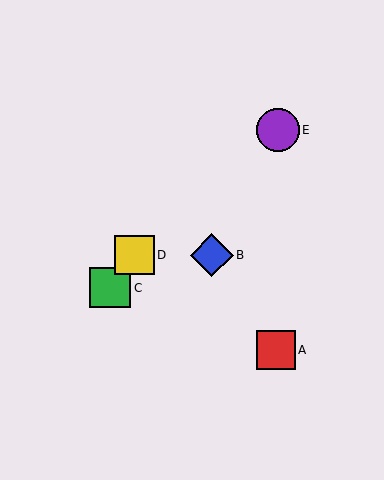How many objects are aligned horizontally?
2 objects (B, D) are aligned horizontally.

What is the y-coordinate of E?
Object E is at y≈130.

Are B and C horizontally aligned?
No, B is at y≈255 and C is at y≈288.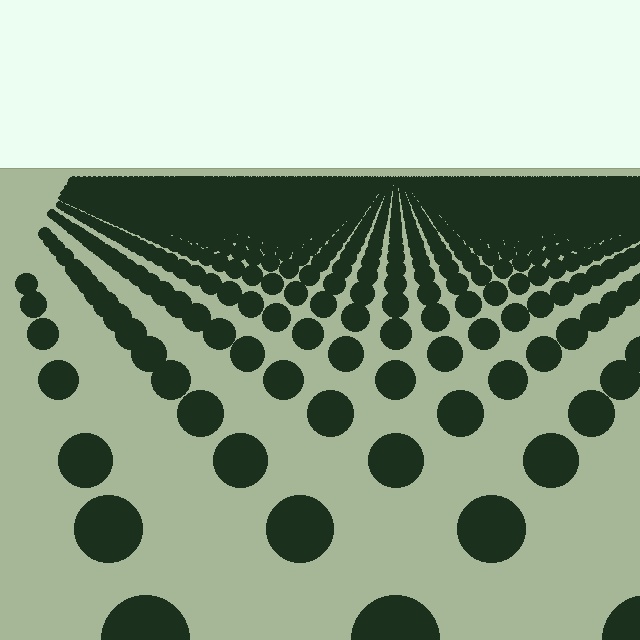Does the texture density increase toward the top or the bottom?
Density increases toward the top.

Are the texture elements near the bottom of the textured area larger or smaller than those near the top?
Larger. Near the bottom, elements are closer to the viewer and appear at a bigger on-screen size.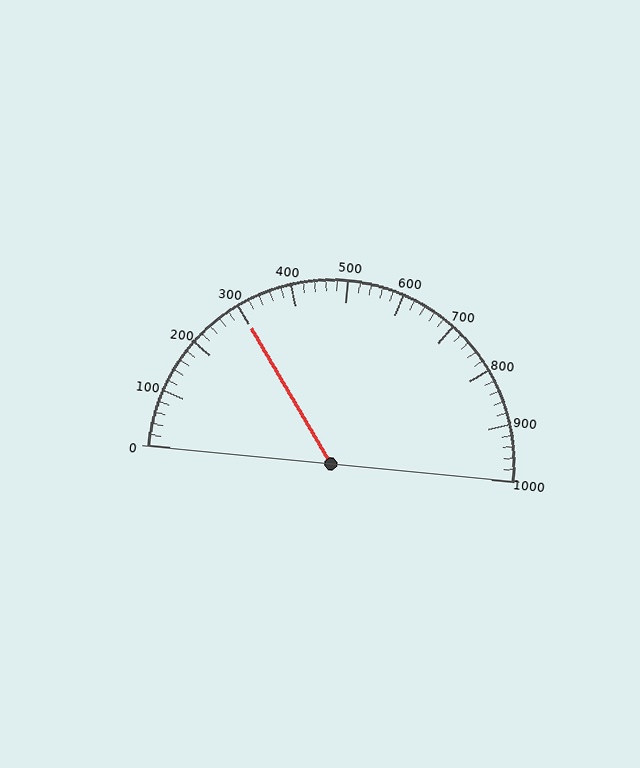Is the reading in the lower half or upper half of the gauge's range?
The reading is in the lower half of the range (0 to 1000).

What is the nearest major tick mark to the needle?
The nearest major tick mark is 300.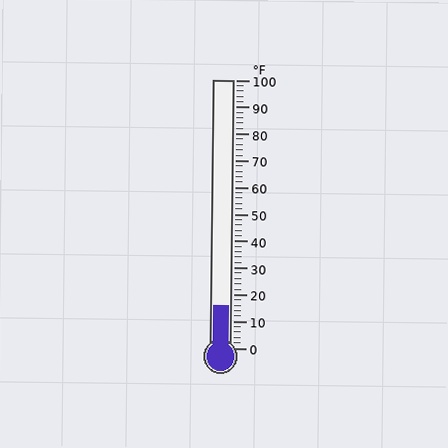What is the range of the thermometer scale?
The thermometer scale ranges from 0°F to 100°F.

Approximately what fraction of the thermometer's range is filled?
The thermometer is filled to approximately 15% of its range.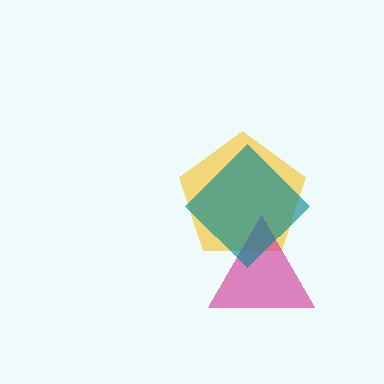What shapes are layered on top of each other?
The layered shapes are: a yellow pentagon, a magenta triangle, a teal diamond.